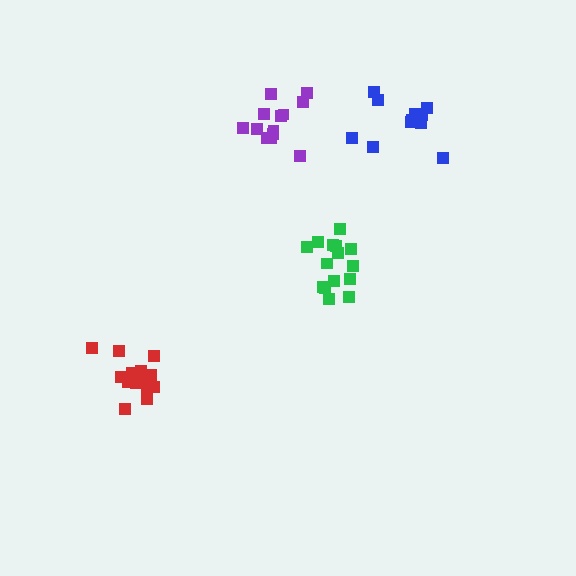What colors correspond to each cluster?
The clusters are colored: blue, green, purple, red.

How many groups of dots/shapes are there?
There are 4 groups.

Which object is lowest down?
The red cluster is bottommost.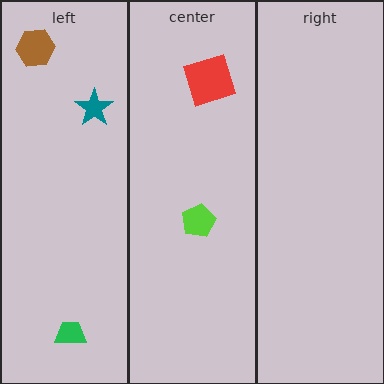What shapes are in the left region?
The brown hexagon, the teal star, the green trapezoid.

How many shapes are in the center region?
2.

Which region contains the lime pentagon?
The center region.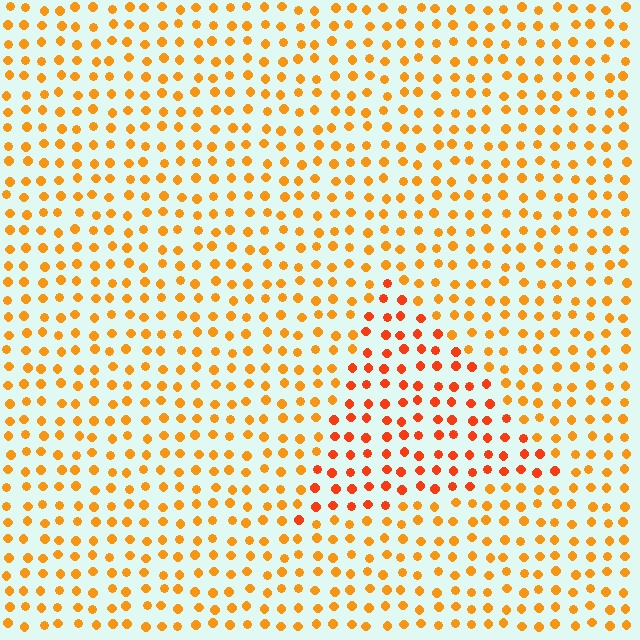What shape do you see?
I see a triangle.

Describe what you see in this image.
The image is filled with small orange elements in a uniform arrangement. A triangle-shaped region is visible where the elements are tinted to a slightly different hue, forming a subtle color boundary.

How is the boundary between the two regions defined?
The boundary is defined purely by a slight shift in hue (about 24 degrees). Spacing, size, and orientation are identical on both sides.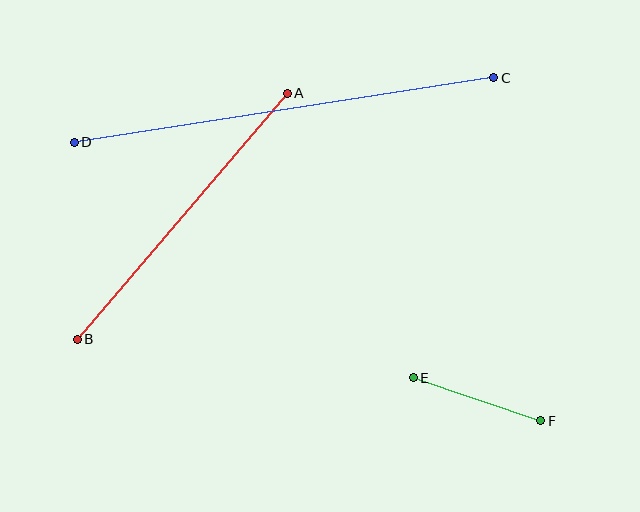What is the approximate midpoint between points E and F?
The midpoint is at approximately (477, 399) pixels.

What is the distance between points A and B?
The distance is approximately 323 pixels.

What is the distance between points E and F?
The distance is approximately 135 pixels.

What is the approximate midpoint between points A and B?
The midpoint is at approximately (182, 216) pixels.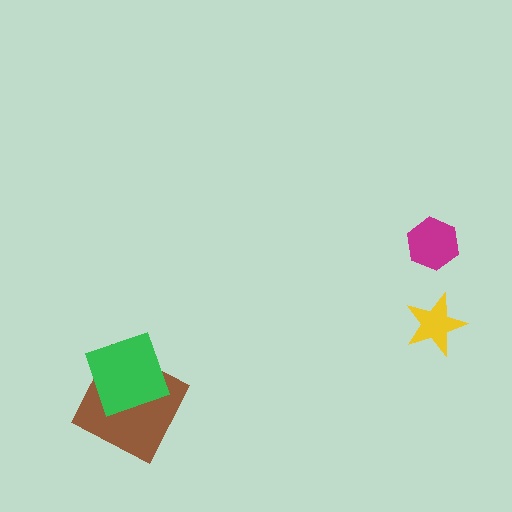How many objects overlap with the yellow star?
0 objects overlap with the yellow star.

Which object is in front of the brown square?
The green diamond is in front of the brown square.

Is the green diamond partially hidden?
No, no other shape covers it.